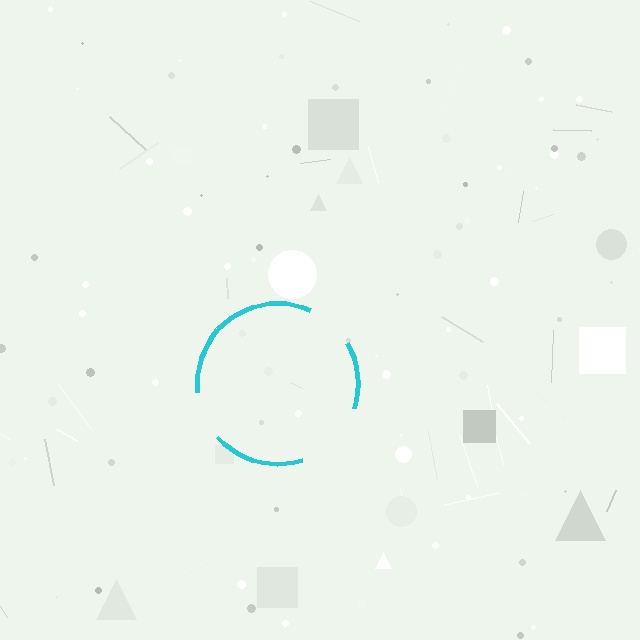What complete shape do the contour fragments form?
The contour fragments form a circle.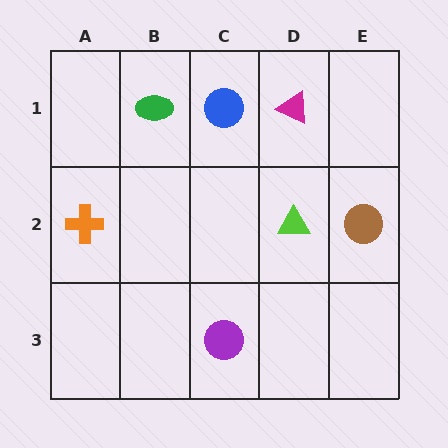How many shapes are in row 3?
1 shape.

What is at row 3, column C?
A purple circle.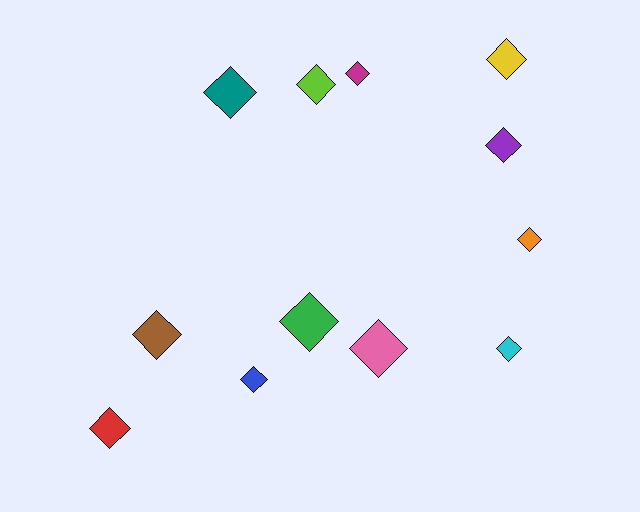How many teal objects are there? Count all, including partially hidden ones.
There is 1 teal object.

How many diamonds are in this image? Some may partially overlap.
There are 12 diamonds.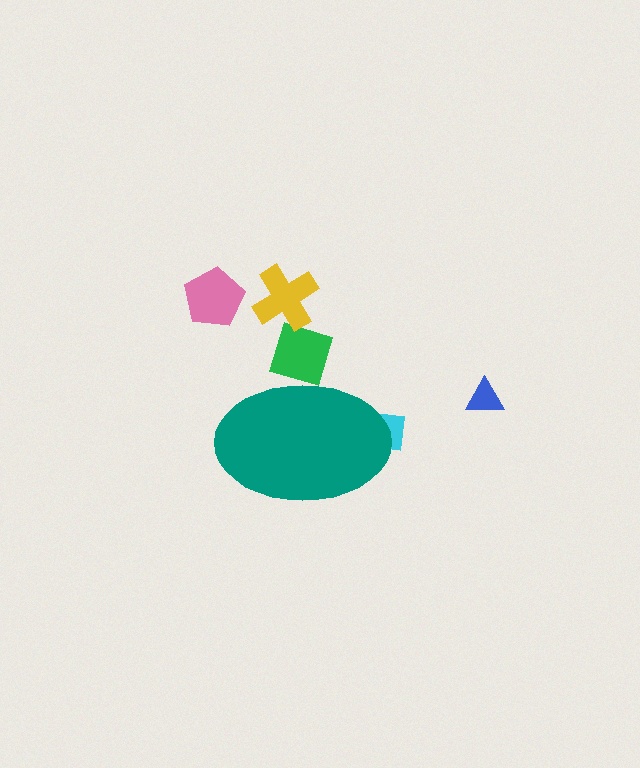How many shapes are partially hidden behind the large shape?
2 shapes are partially hidden.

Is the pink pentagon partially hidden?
No, the pink pentagon is fully visible.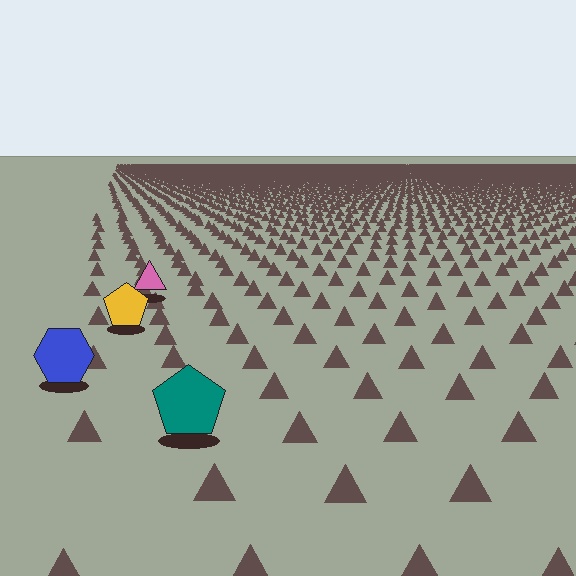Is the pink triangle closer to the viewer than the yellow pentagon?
No. The yellow pentagon is closer — you can tell from the texture gradient: the ground texture is coarser near it.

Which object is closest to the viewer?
The teal pentagon is closest. The texture marks near it are larger and more spread out.